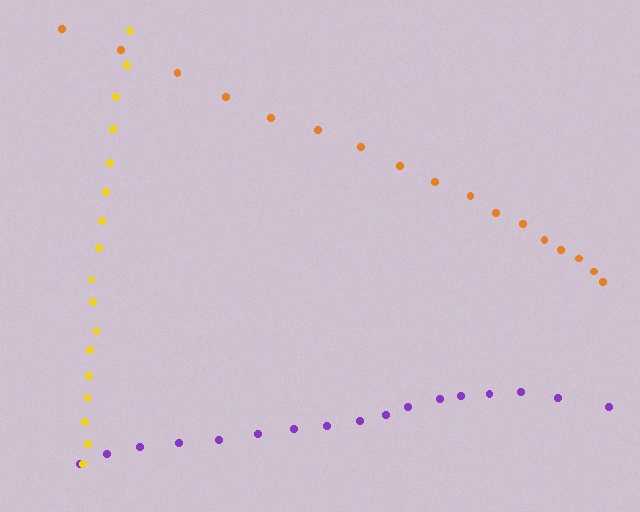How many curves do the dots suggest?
There are 3 distinct paths.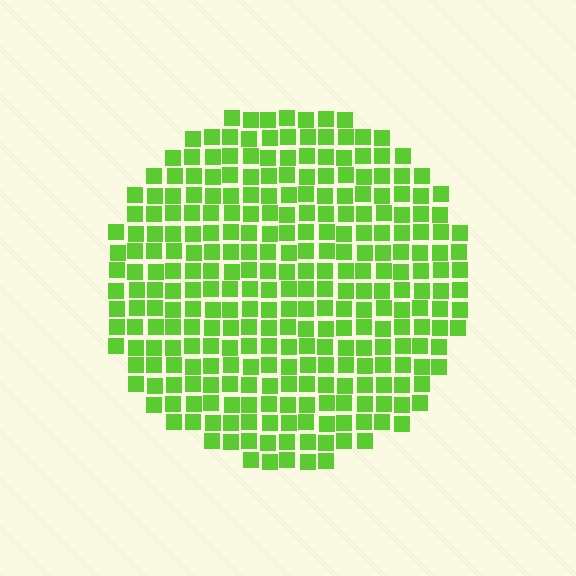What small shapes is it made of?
It is made of small squares.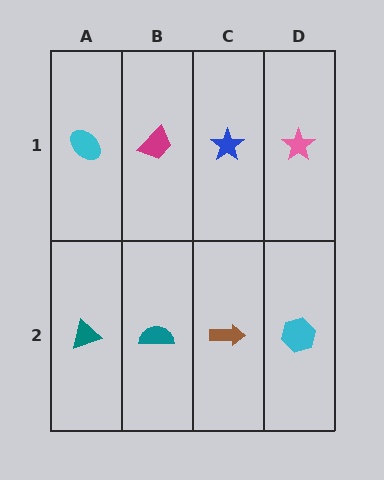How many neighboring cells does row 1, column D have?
2.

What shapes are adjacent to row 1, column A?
A teal triangle (row 2, column A), a magenta trapezoid (row 1, column B).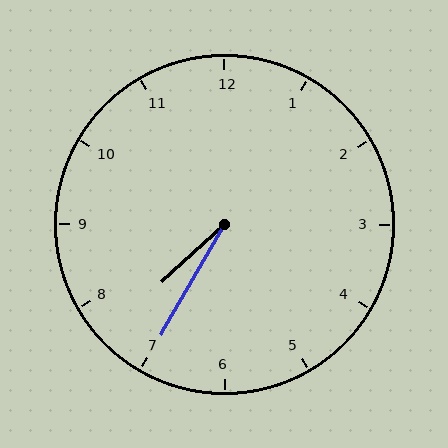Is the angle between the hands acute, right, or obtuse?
It is acute.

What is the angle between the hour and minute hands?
Approximately 18 degrees.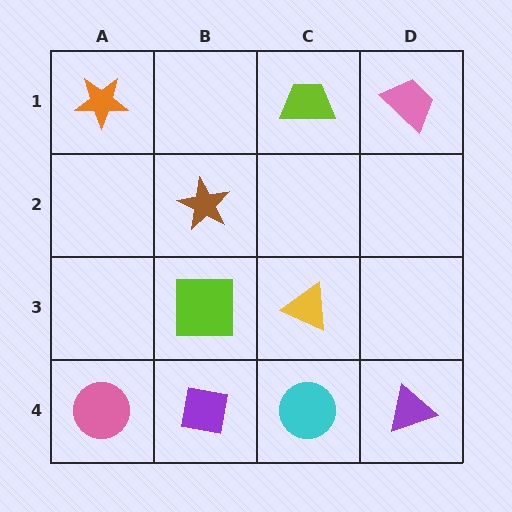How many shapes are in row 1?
3 shapes.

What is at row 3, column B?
A lime square.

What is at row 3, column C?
A yellow triangle.